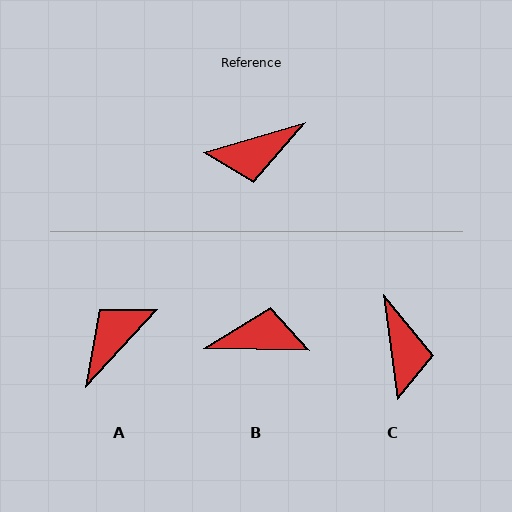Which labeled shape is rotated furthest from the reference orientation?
B, about 163 degrees away.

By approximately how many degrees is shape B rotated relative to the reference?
Approximately 163 degrees counter-clockwise.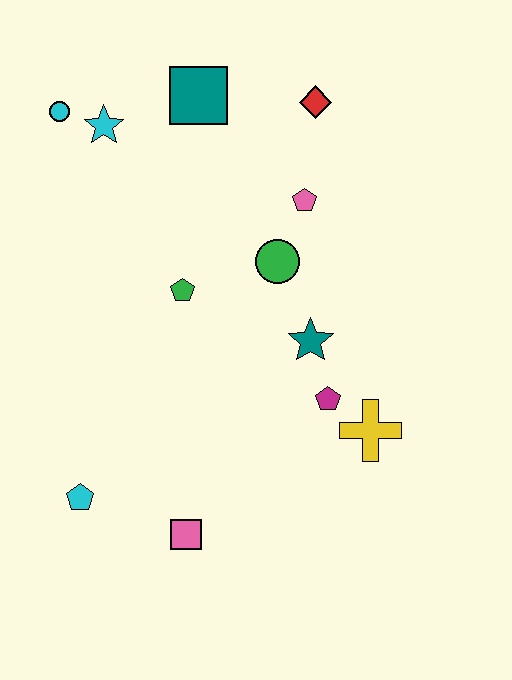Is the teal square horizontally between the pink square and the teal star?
Yes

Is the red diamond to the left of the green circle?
No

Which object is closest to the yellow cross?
The magenta pentagon is closest to the yellow cross.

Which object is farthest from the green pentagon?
The pink square is farthest from the green pentagon.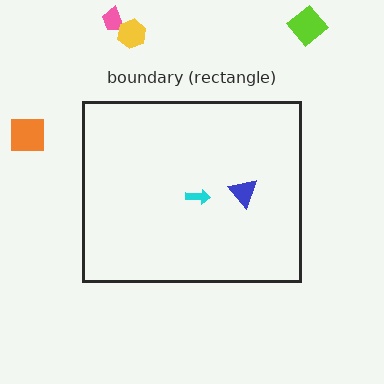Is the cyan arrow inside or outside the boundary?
Inside.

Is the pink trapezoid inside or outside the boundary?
Outside.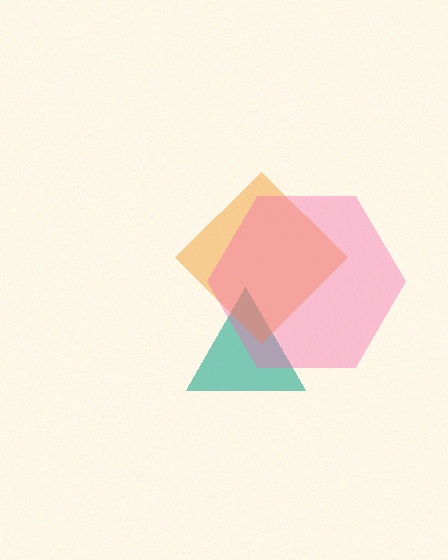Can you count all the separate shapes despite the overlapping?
Yes, there are 3 separate shapes.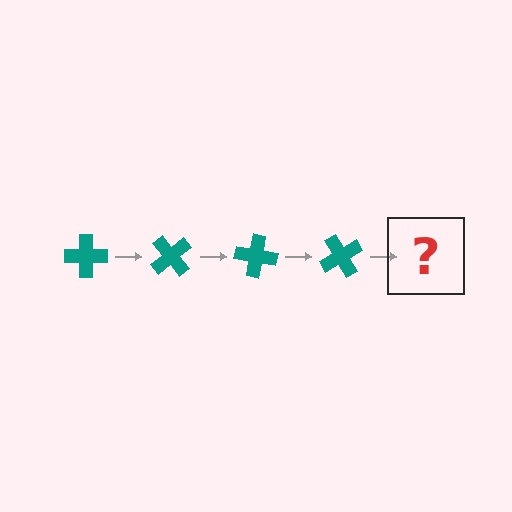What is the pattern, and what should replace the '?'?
The pattern is that the cross rotates 50 degrees each step. The '?' should be a teal cross rotated 200 degrees.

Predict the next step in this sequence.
The next step is a teal cross rotated 200 degrees.